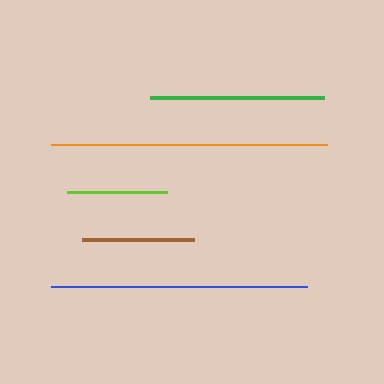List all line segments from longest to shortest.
From longest to shortest: orange, blue, green, brown, lime.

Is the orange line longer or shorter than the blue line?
The orange line is longer than the blue line.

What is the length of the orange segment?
The orange segment is approximately 276 pixels long.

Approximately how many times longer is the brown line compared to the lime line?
The brown line is approximately 1.1 times the length of the lime line.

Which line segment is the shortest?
The lime line is the shortest at approximately 101 pixels.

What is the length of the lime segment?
The lime segment is approximately 101 pixels long.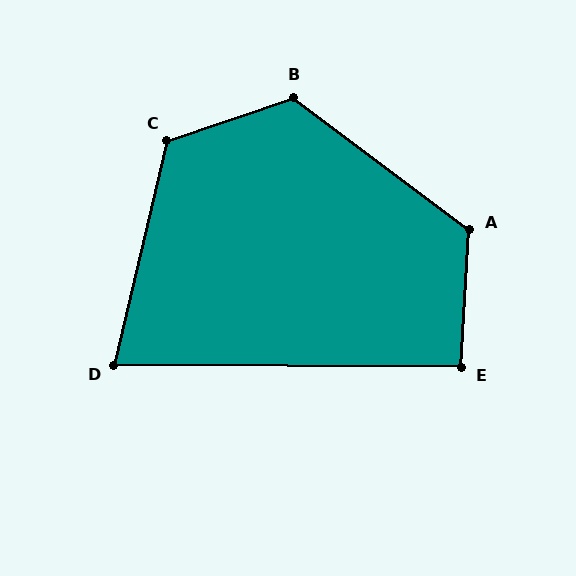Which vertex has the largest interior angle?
B, at approximately 124 degrees.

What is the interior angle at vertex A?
Approximately 124 degrees (obtuse).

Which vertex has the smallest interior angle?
D, at approximately 77 degrees.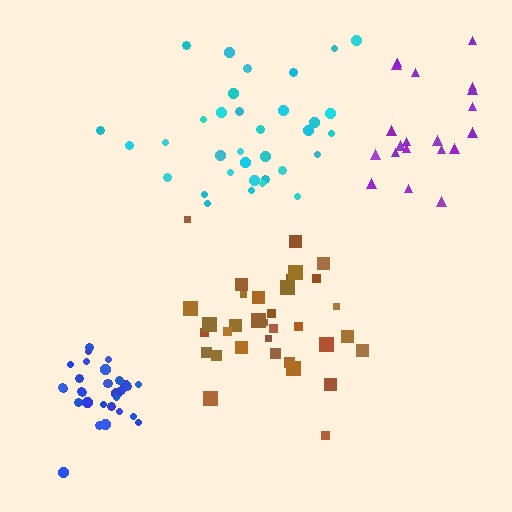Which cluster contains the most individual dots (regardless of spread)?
Cyan (34).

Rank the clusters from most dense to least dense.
blue, brown, cyan, purple.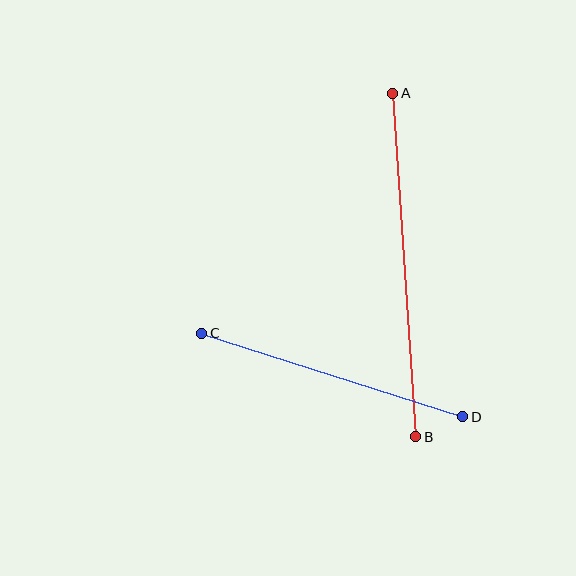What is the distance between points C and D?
The distance is approximately 274 pixels.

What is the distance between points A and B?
The distance is approximately 344 pixels.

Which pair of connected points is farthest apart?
Points A and B are farthest apart.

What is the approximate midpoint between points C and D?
The midpoint is at approximately (332, 375) pixels.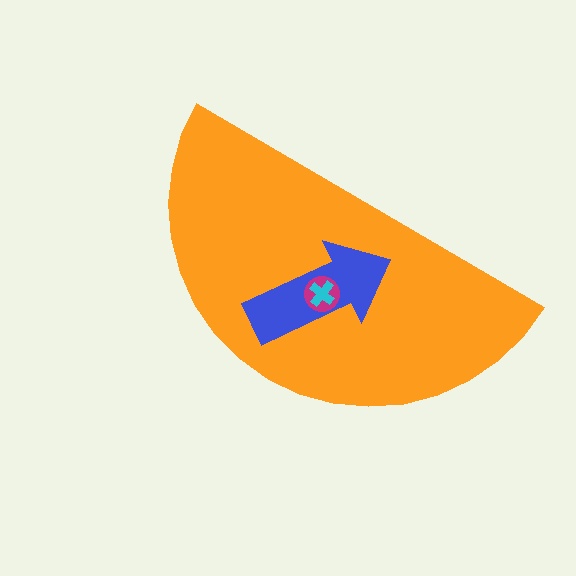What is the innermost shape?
The cyan cross.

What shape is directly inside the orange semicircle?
The blue arrow.